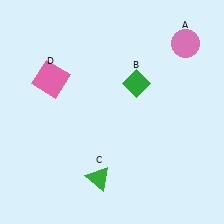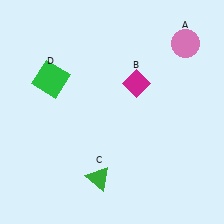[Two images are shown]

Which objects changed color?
B changed from green to magenta. D changed from pink to green.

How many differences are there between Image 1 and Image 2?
There are 2 differences between the two images.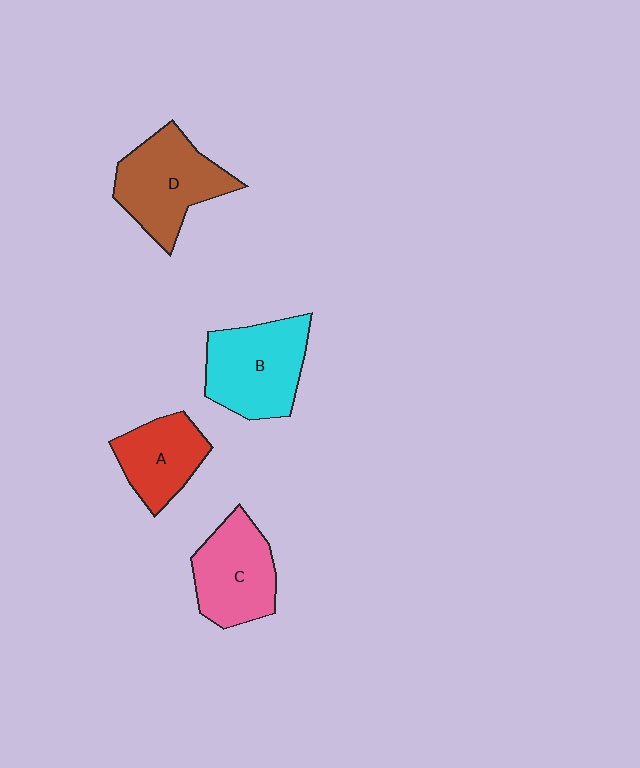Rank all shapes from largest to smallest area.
From largest to smallest: B (cyan), D (brown), C (pink), A (red).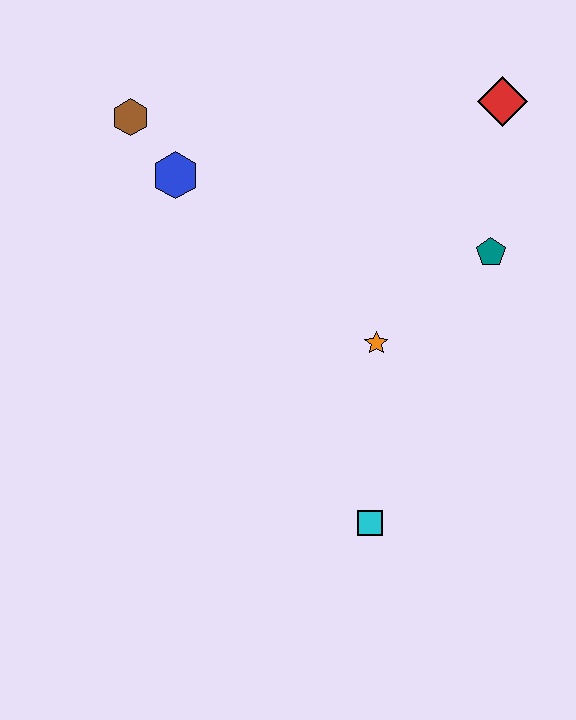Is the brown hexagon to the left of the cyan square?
Yes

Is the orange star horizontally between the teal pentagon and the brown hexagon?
Yes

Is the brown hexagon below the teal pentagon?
No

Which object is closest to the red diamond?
The teal pentagon is closest to the red diamond.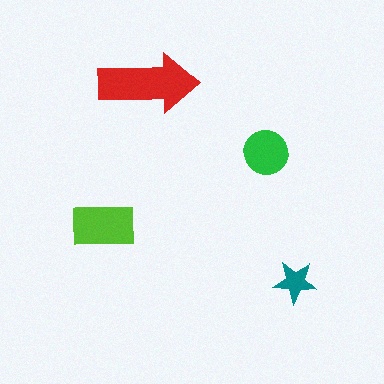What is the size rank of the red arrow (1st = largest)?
1st.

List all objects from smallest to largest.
The teal star, the green circle, the lime rectangle, the red arrow.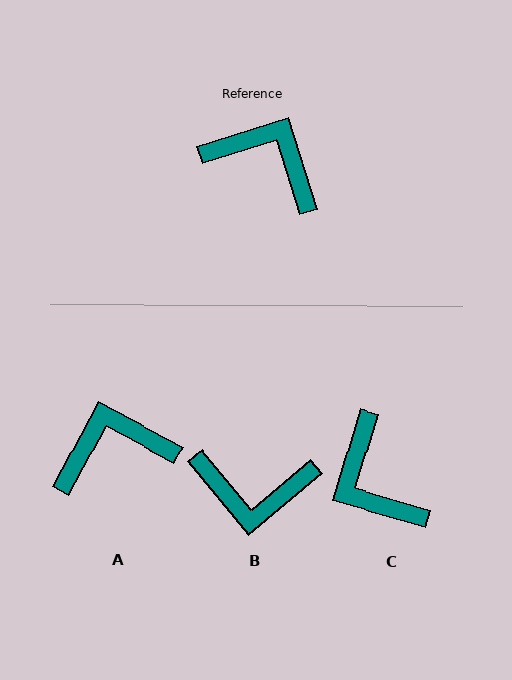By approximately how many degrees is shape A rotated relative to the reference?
Approximately 45 degrees counter-clockwise.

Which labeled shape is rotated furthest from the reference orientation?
B, about 158 degrees away.